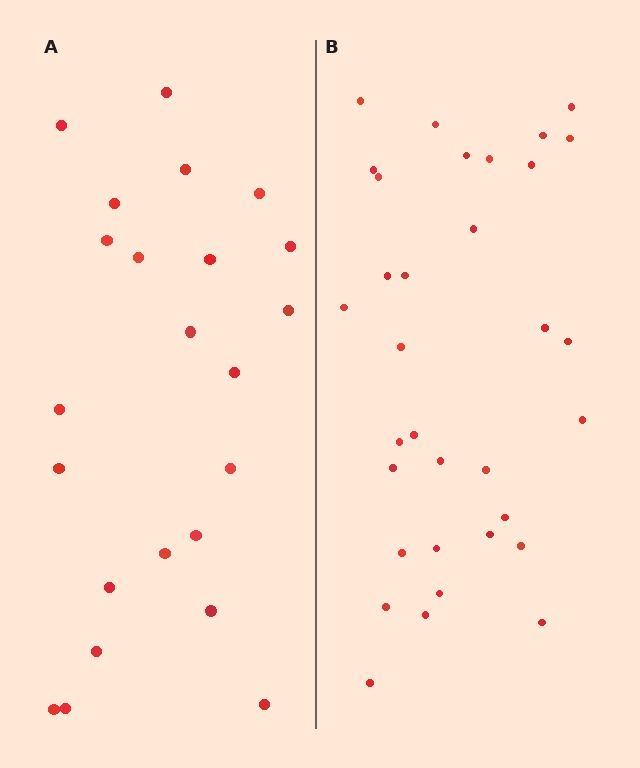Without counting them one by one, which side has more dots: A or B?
Region B (the right region) has more dots.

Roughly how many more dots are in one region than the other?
Region B has roughly 10 or so more dots than region A.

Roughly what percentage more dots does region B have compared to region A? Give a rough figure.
About 45% more.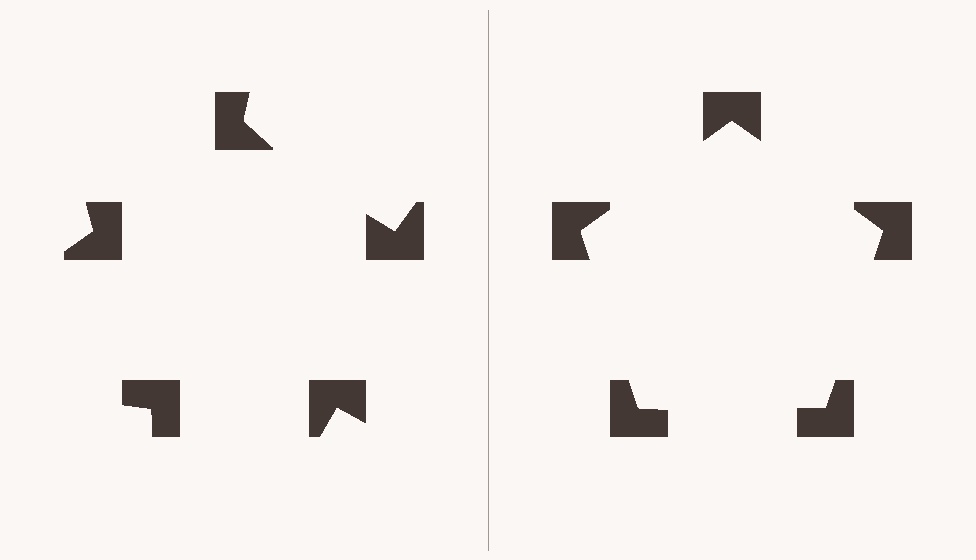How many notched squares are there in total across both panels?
10 — 5 on each side.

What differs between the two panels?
The notched squares are positioned identically on both sides; only the wedge orientations differ. On the right they align to a pentagon; on the left they are misaligned.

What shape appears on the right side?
An illusory pentagon.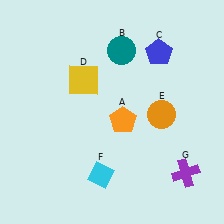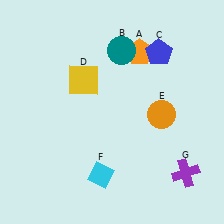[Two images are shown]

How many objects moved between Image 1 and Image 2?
1 object moved between the two images.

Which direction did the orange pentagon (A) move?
The orange pentagon (A) moved up.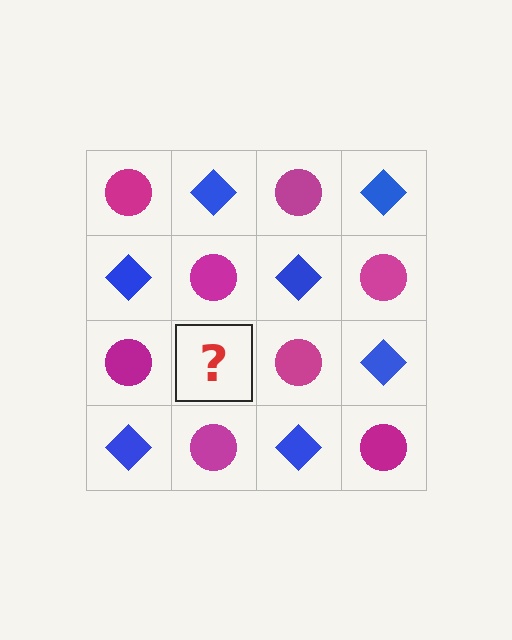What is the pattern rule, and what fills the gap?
The rule is that it alternates magenta circle and blue diamond in a checkerboard pattern. The gap should be filled with a blue diamond.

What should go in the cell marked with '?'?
The missing cell should contain a blue diamond.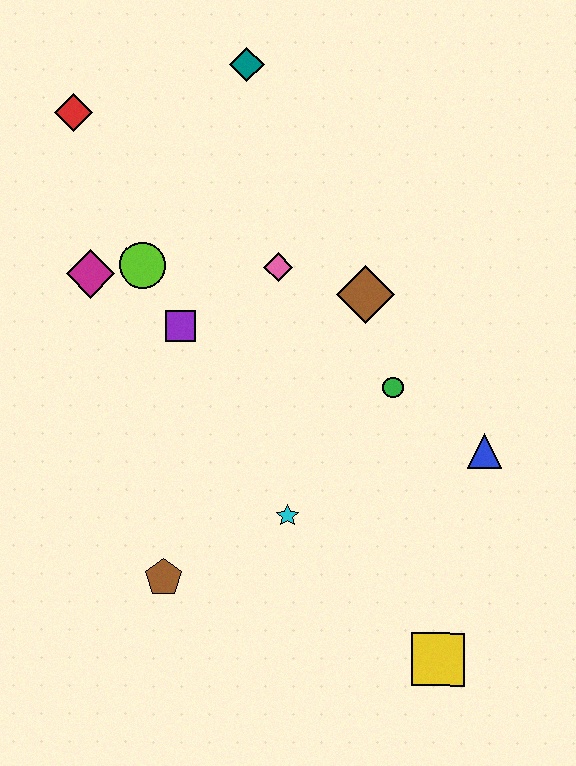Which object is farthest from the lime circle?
The yellow square is farthest from the lime circle.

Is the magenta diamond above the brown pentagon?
Yes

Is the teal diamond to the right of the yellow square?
No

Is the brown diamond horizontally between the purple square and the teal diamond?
No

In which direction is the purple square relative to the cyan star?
The purple square is above the cyan star.